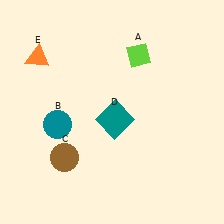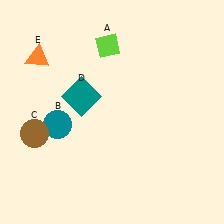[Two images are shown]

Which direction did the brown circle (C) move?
The brown circle (C) moved left.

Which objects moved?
The objects that moved are: the lime diamond (A), the brown circle (C), the teal square (D).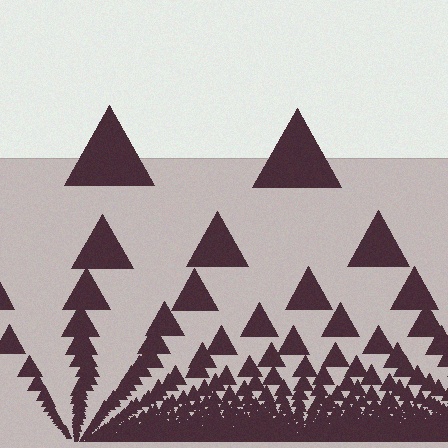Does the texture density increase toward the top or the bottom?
Density increases toward the bottom.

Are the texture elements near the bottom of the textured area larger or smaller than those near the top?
Smaller. The gradient is inverted — elements near the bottom are smaller and denser.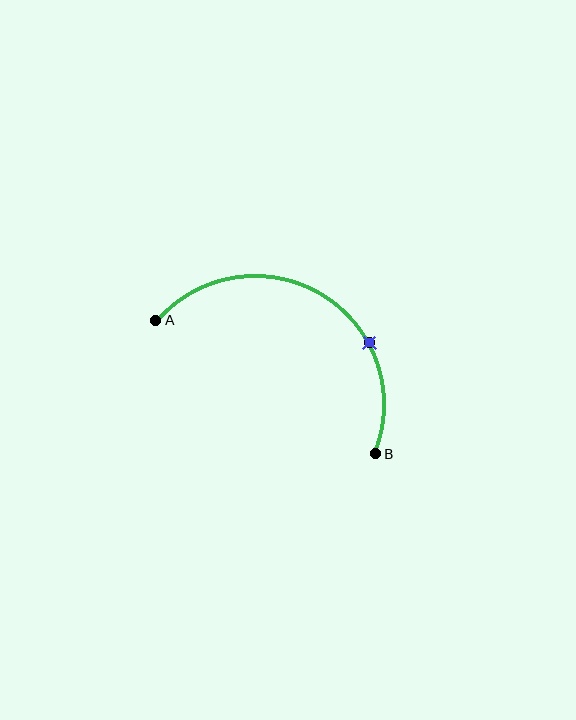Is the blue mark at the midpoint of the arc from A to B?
No. The blue mark lies on the arc but is closer to endpoint B. The arc midpoint would be at the point on the curve equidistant along the arc from both A and B.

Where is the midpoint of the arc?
The arc midpoint is the point on the curve farthest from the straight line joining A and B. It sits above that line.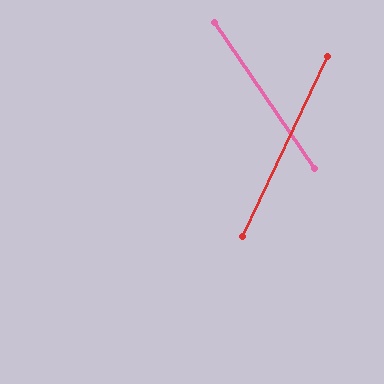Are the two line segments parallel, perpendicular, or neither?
Neither parallel nor perpendicular — they differ by about 60°.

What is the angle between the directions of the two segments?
Approximately 60 degrees.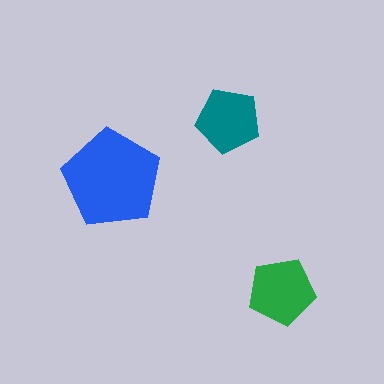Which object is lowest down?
The green pentagon is bottommost.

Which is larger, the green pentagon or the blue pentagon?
The blue one.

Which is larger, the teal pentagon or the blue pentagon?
The blue one.